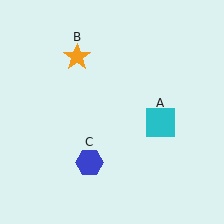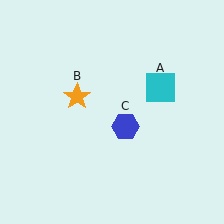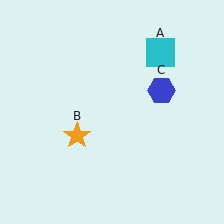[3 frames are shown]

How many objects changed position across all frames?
3 objects changed position: cyan square (object A), orange star (object B), blue hexagon (object C).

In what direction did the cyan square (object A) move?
The cyan square (object A) moved up.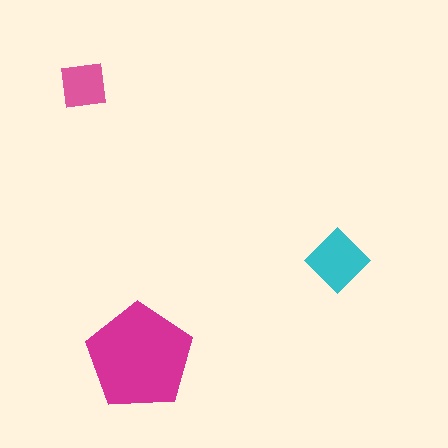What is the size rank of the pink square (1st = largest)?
3rd.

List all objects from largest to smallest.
The magenta pentagon, the cyan diamond, the pink square.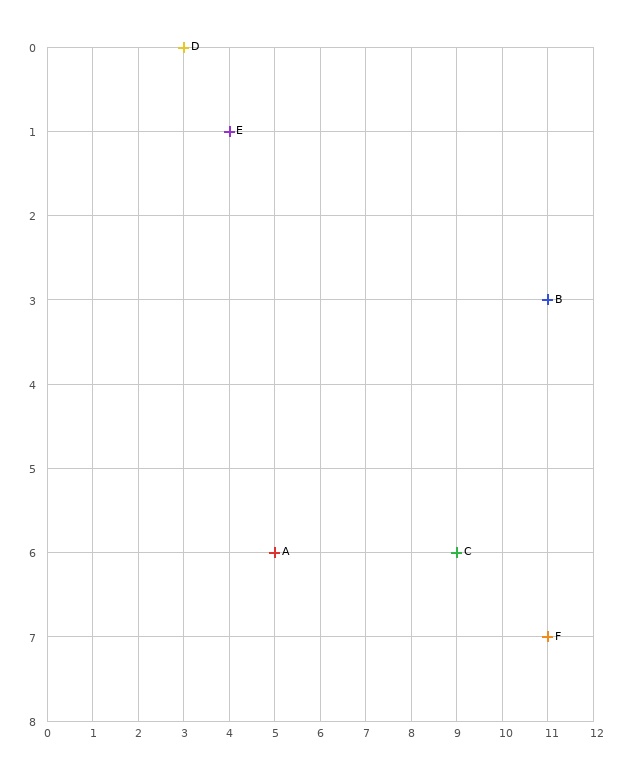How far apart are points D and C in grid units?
Points D and C are 6 columns and 6 rows apart (about 8.5 grid units diagonally).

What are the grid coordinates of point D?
Point D is at grid coordinates (3, 0).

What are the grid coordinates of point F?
Point F is at grid coordinates (11, 7).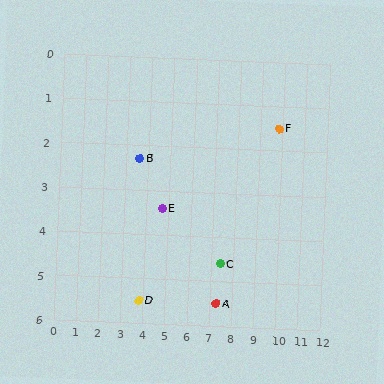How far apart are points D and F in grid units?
Points D and F are about 7.2 grid units apart.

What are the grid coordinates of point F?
Point F is at approximately (9.8, 1.5).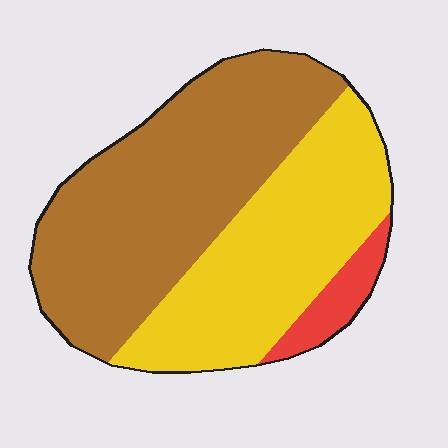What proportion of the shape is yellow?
Yellow takes up about two fifths (2/5) of the shape.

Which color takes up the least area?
Red, at roughly 5%.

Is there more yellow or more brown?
Brown.